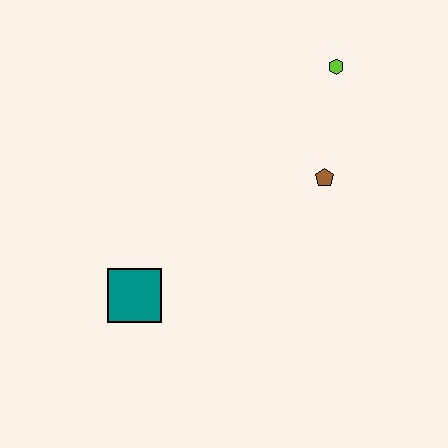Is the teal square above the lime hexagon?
No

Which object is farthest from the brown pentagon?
The teal square is farthest from the brown pentagon.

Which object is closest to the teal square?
The brown pentagon is closest to the teal square.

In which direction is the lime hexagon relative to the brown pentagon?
The lime hexagon is above the brown pentagon.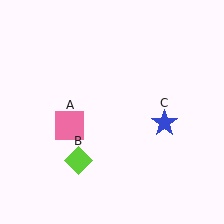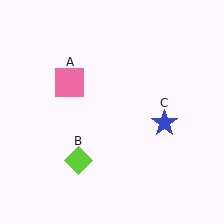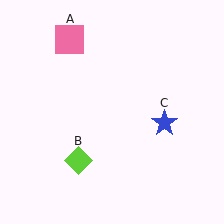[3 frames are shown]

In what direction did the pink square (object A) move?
The pink square (object A) moved up.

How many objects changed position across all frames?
1 object changed position: pink square (object A).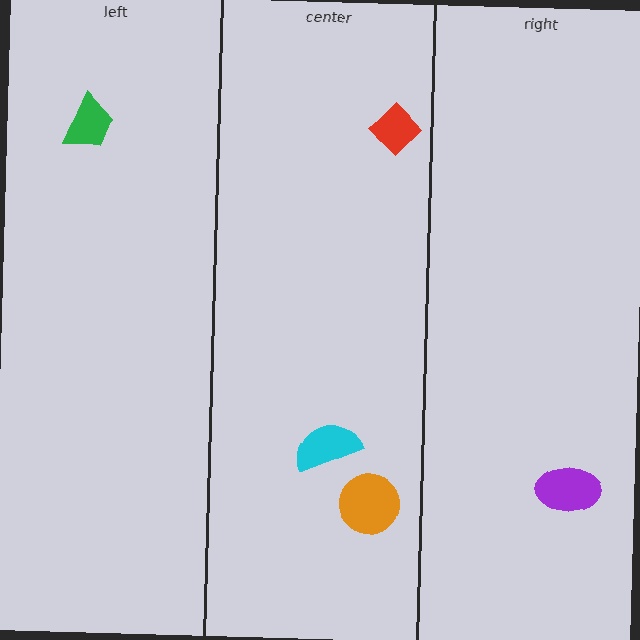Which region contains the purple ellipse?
The right region.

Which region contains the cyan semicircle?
The center region.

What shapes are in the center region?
The orange circle, the cyan semicircle, the red diamond.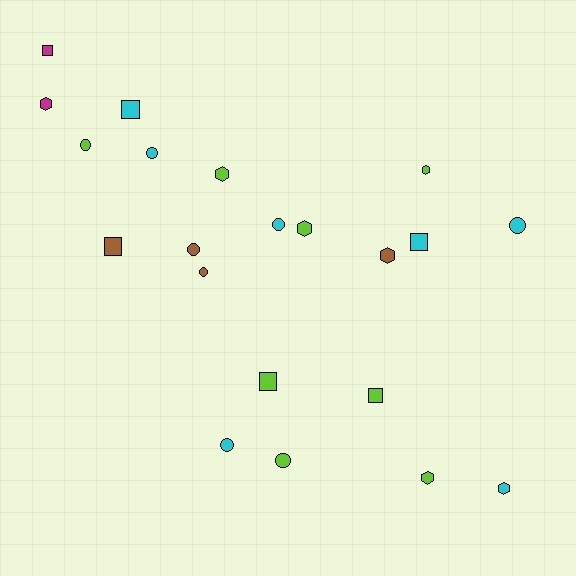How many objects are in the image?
There are 21 objects.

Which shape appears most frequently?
Circle, with 8 objects.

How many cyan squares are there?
There are 2 cyan squares.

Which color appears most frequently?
Lime, with 8 objects.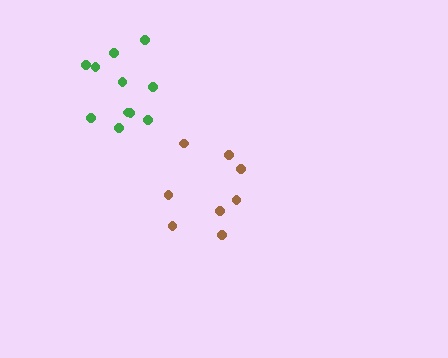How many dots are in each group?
Group 1: 8 dots, Group 2: 11 dots (19 total).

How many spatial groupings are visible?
There are 2 spatial groupings.